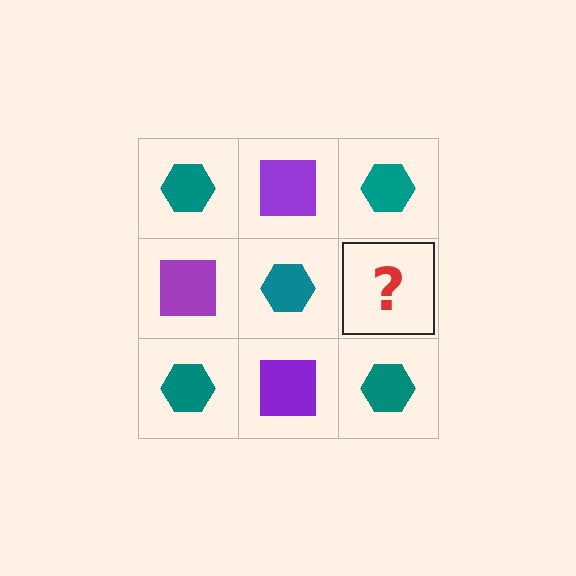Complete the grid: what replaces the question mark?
The question mark should be replaced with a purple square.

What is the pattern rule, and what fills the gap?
The rule is that it alternates teal hexagon and purple square in a checkerboard pattern. The gap should be filled with a purple square.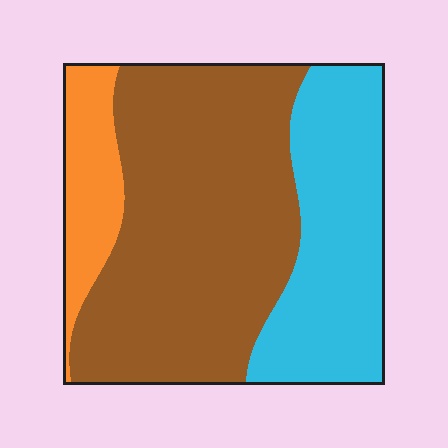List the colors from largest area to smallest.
From largest to smallest: brown, cyan, orange.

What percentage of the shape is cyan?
Cyan covers around 30% of the shape.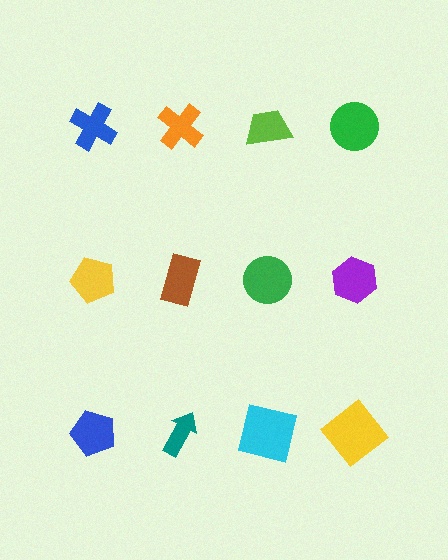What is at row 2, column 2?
A brown rectangle.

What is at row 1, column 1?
A blue cross.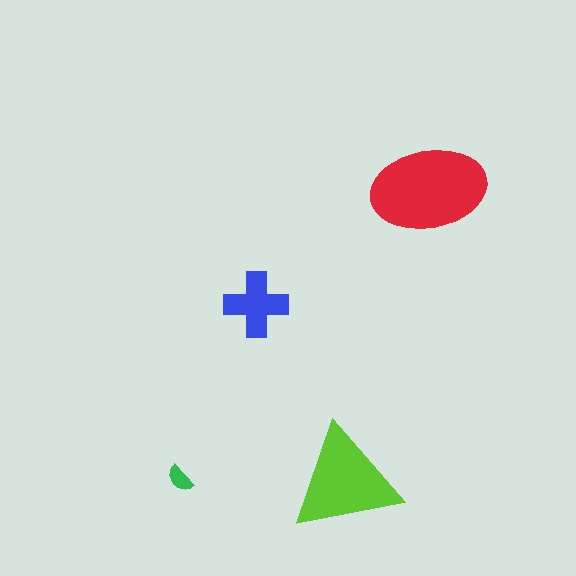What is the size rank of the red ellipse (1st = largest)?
1st.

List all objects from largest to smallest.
The red ellipse, the lime triangle, the blue cross, the green semicircle.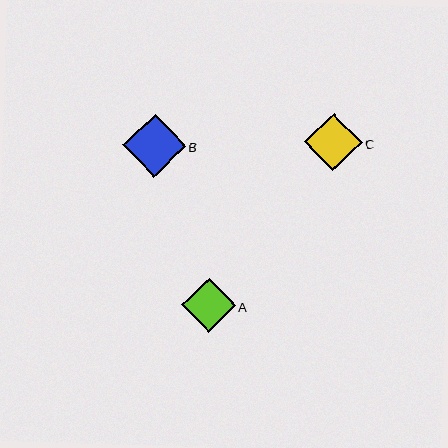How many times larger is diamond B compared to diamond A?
Diamond B is approximately 1.2 times the size of diamond A.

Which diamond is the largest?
Diamond B is the largest with a size of approximately 62 pixels.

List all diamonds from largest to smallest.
From largest to smallest: B, C, A.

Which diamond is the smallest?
Diamond A is the smallest with a size of approximately 54 pixels.